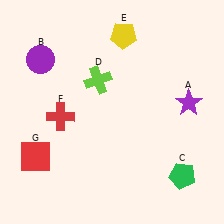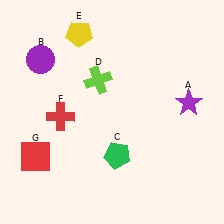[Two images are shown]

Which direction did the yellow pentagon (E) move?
The yellow pentagon (E) moved left.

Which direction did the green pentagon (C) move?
The green pentagon (C) moved left.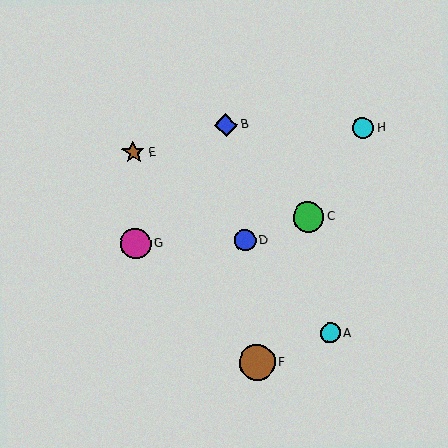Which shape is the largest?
The brown circle (labeled F) is the largest.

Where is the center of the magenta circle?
The center of the magenta circle is at (135, 244).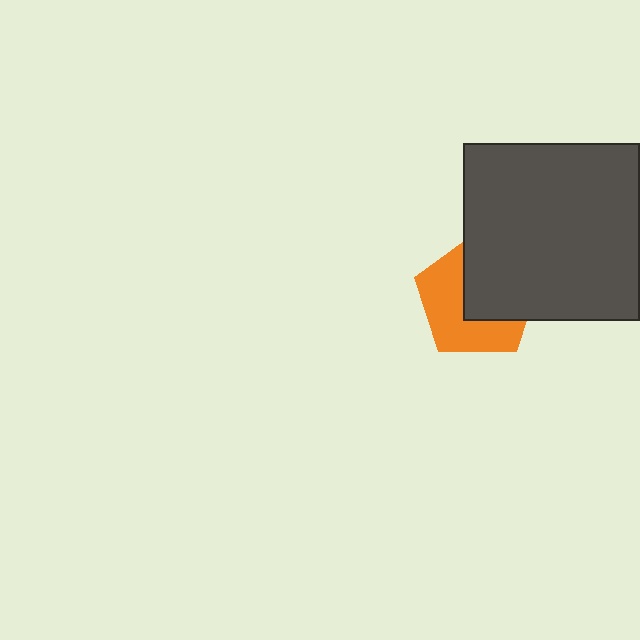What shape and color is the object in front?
The object in front is a dark gray square.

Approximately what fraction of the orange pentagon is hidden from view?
Roughly 49% of the orange pentagon is hidden behind the dark gray square.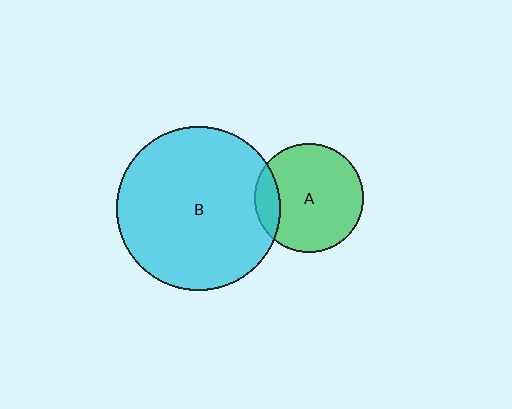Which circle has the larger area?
Circle B (cyan).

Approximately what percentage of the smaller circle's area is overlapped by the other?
Approximately 15%.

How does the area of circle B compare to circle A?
Approximately 2.3 times.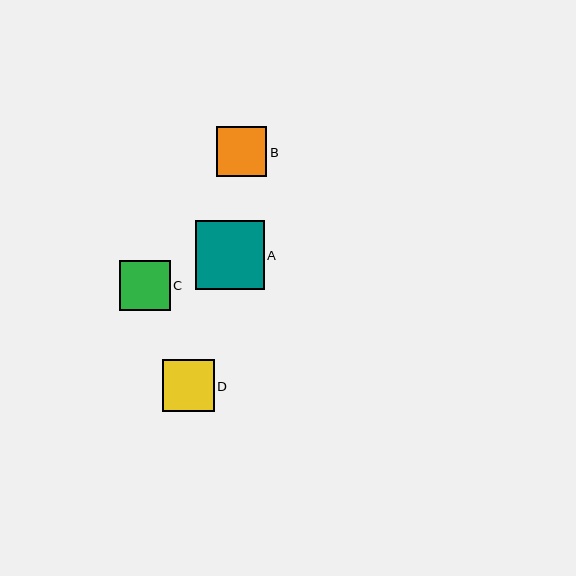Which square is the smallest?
Square C is the smallest with a size of approximately 50 pixels.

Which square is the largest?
Square A is the largest with a size of approximately 69 pixels.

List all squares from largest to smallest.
From largest to smallest: A, D, B, C.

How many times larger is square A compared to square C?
Square A is approximately 1.4 times the size of square C.